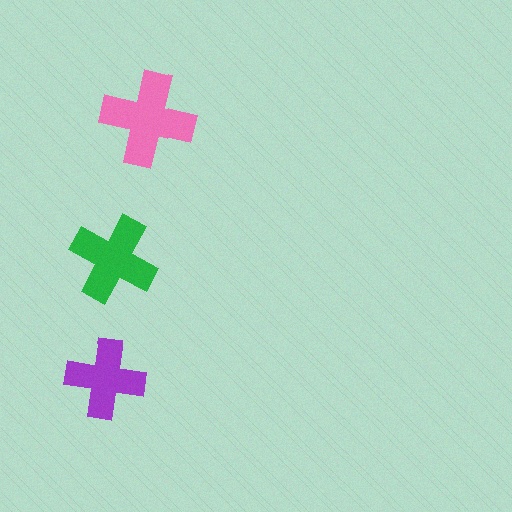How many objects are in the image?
There are 3 objects in the image.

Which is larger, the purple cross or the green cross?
The green one.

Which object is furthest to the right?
The pink cross is rightmost.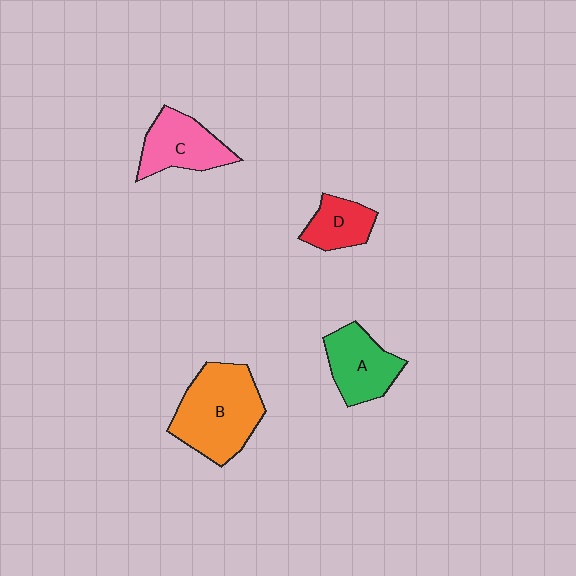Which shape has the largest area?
Shape B (orange).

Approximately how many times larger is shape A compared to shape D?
Approximately 1.5 times.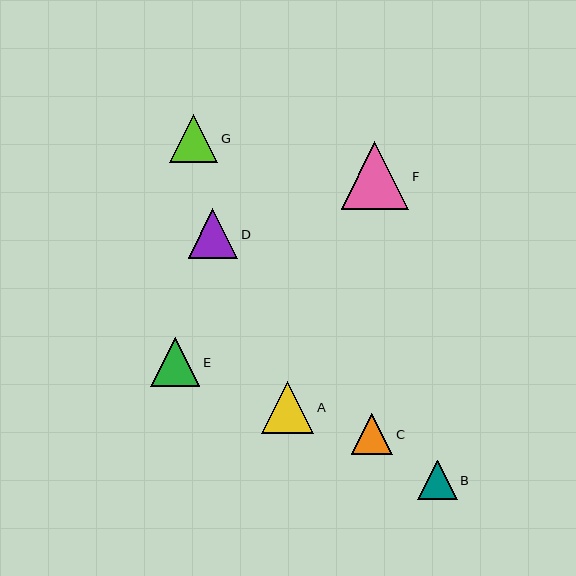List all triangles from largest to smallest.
From largest to smallest: F, A, D, E, G, C, B.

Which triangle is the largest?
Triangle F is the largest with a size of approximately 68 pixels.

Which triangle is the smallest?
Triangle B is the smallest with a size of approximately 39 pixels.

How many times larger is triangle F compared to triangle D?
Triangle F is approximately 1.4 times the size of triangle D.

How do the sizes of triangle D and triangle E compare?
Triangle D and triangle E are approximately the same size.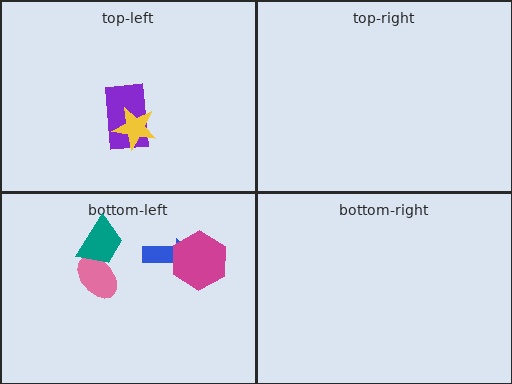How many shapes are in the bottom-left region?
4.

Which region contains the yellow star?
The top-left region.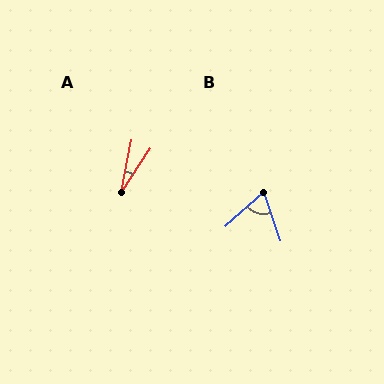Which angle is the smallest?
A, at approximately 22 degrees.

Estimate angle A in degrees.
Approximately 22 degrees.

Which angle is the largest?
B, at approximately 67 degrees.